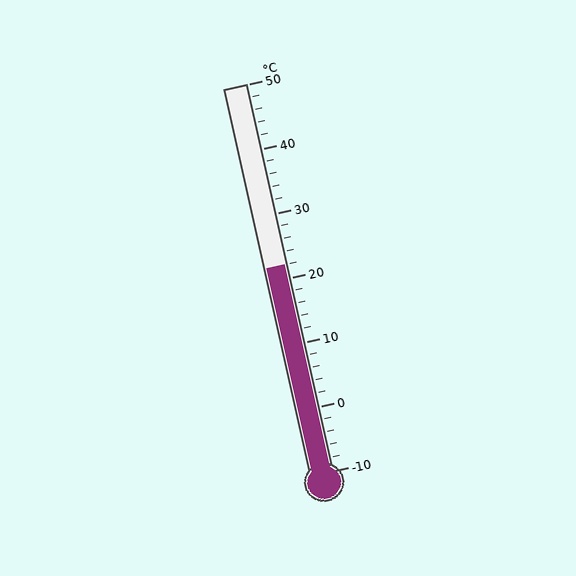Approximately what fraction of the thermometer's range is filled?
The thermometer is filled to approximately 55% of its range.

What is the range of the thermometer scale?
The thermometer scale ranges from -10°C to 50°C.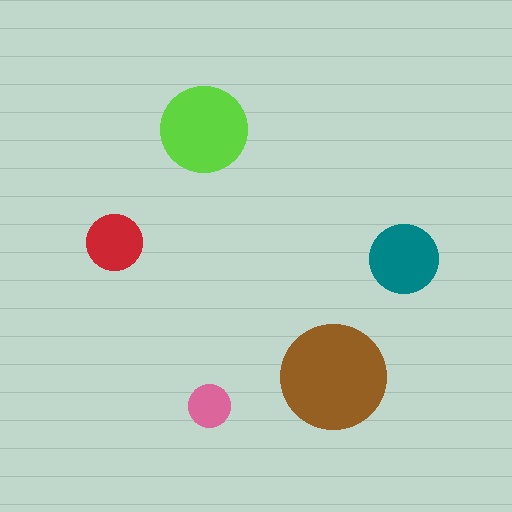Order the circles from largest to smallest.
the brown one, the lime one, the teal one, the red one, the pink one.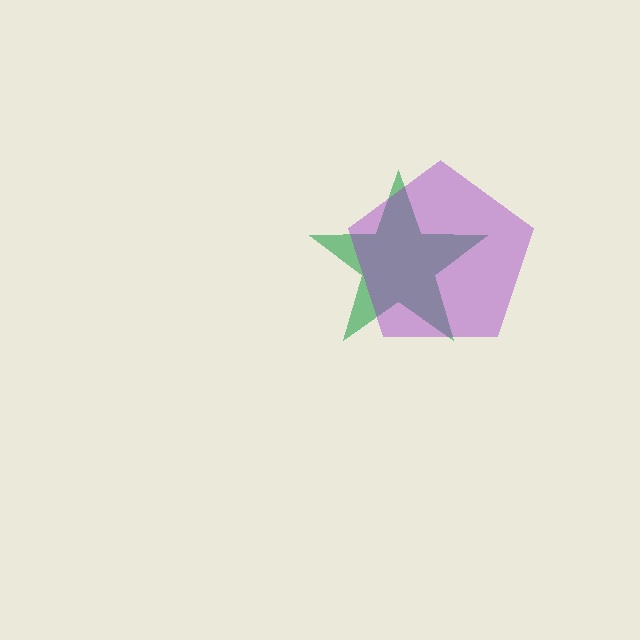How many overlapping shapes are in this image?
There are 2 overlapping shapes in the image.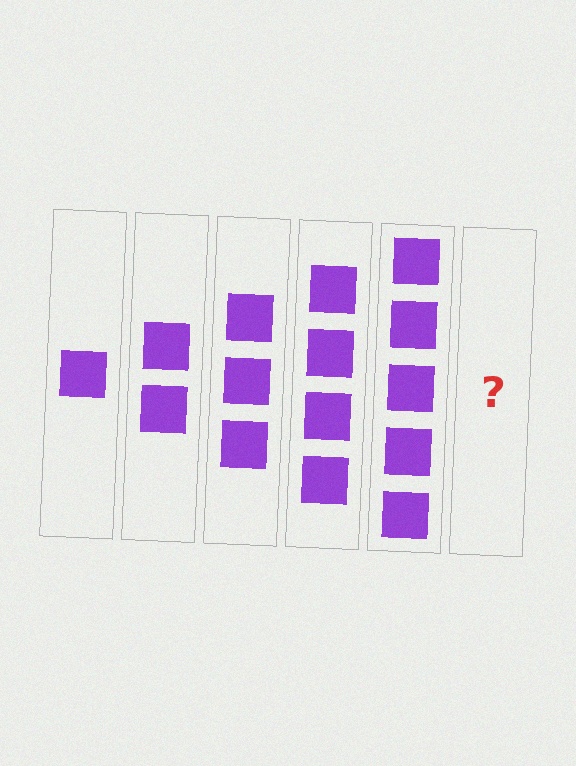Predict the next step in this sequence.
The next step is 6 squares.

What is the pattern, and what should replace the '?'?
The pattern is that each step adds one more square. The '?' should be 6 squares.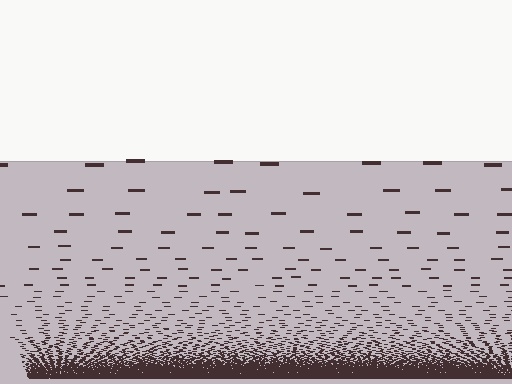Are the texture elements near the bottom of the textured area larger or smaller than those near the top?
Smaller. The gradient is inverted — elements near the bottom are smaller and denser.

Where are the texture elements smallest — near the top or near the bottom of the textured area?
Near the bottom.